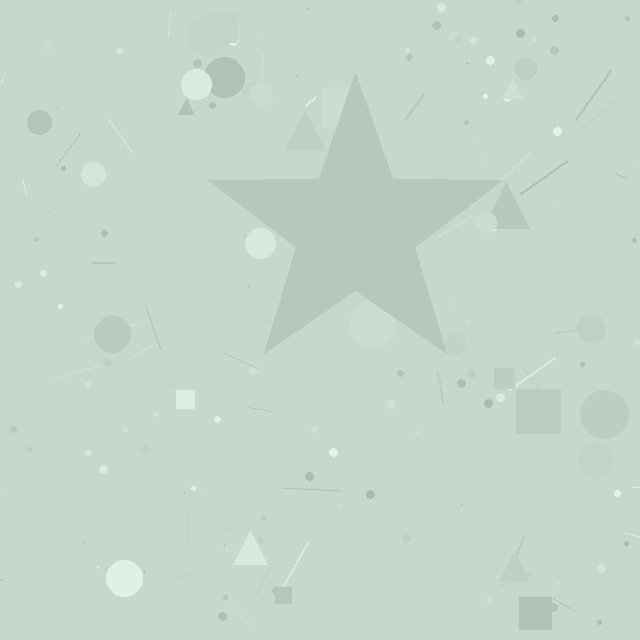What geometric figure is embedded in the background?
A star is embedded in the background.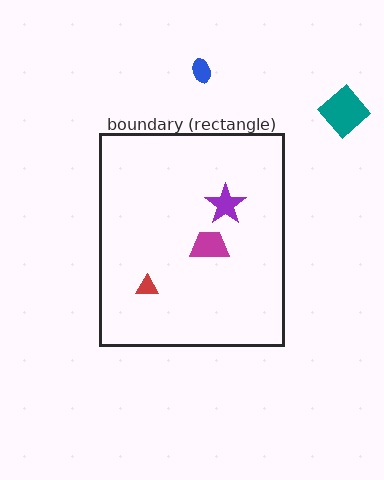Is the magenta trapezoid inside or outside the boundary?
Inside.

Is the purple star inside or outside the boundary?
Inside.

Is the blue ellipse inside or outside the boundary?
Outside.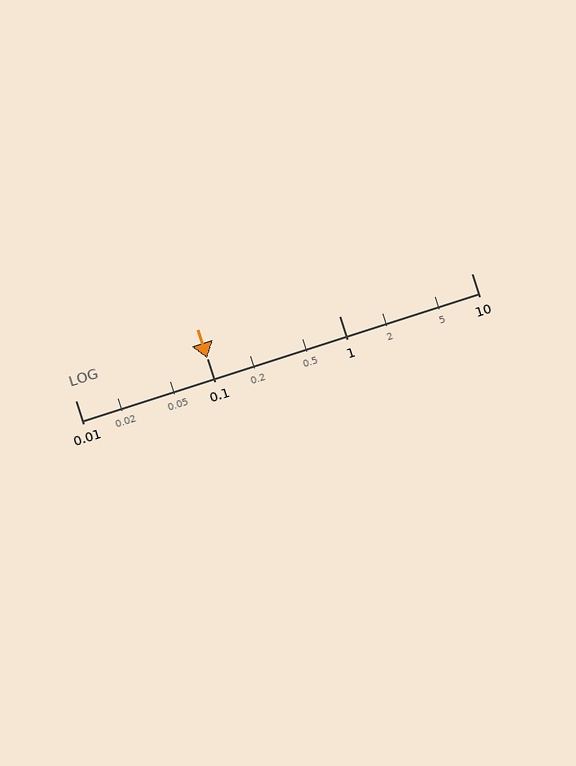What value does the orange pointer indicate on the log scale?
The pointer indicates approximately 0.1.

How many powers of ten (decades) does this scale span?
The scale spans 3 decades, from 0.01 to 10.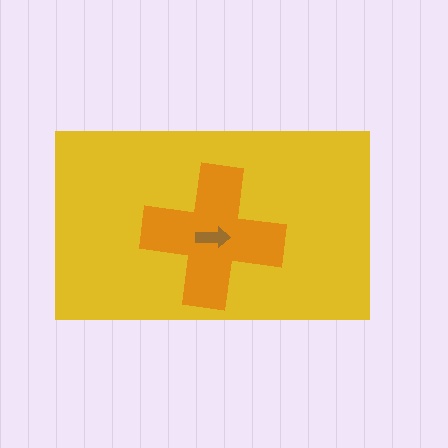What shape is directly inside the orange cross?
The brown arrow.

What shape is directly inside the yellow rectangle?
The orange cross.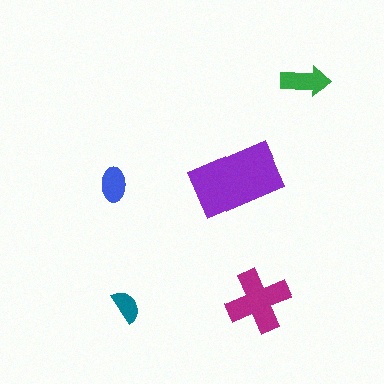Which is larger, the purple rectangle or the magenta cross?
The purple rectangle.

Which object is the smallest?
The teal semicircle.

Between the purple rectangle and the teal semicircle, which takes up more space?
The purple rectangle.